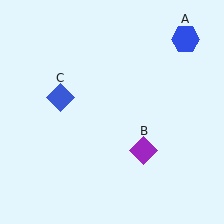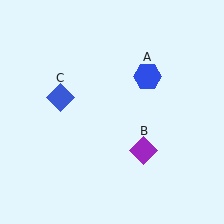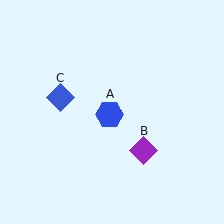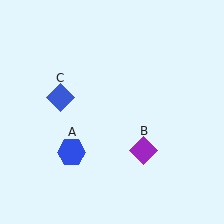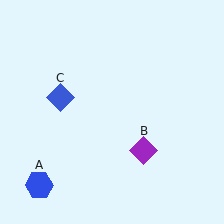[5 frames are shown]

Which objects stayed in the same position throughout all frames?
Purple diamond (object B) and blue diamond (object C) remained stationary.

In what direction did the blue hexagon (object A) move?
The blue hexagon (object A) moved down and to the left.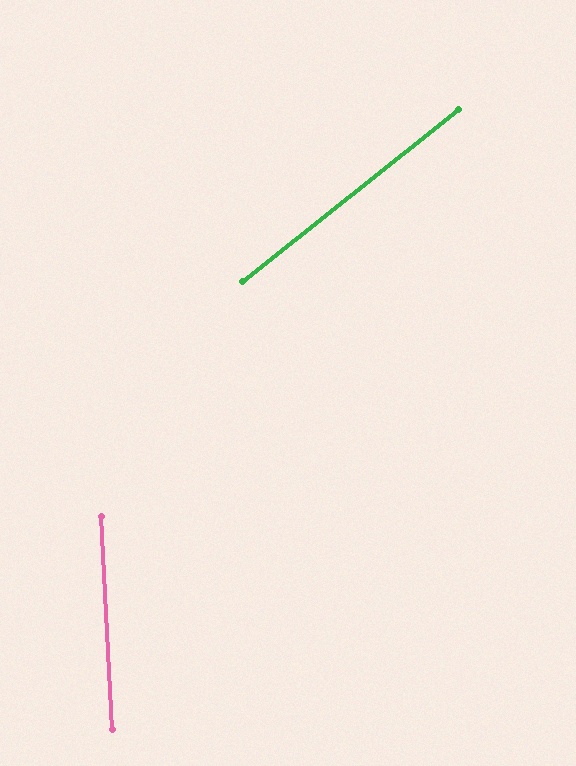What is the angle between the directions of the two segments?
Approximately 54 degrees.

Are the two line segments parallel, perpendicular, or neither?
Neither parallel nor perpendicular — they differ by about 54°.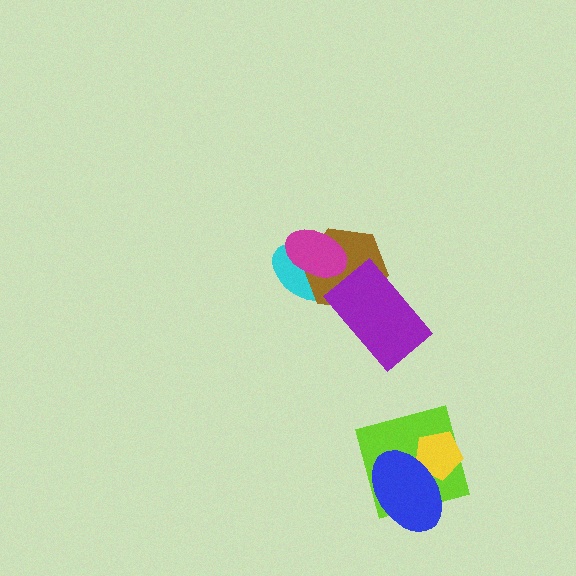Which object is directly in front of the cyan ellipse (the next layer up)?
The brown hexagon is directly in front of the cyan ellipse.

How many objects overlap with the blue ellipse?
2 objects overlap with the blue ellipse.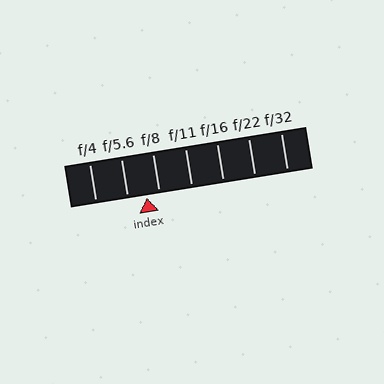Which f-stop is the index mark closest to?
The index mark is closest to f/8.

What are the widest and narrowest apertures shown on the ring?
The widest aperture shown is f/4 and the narrowest is f/32.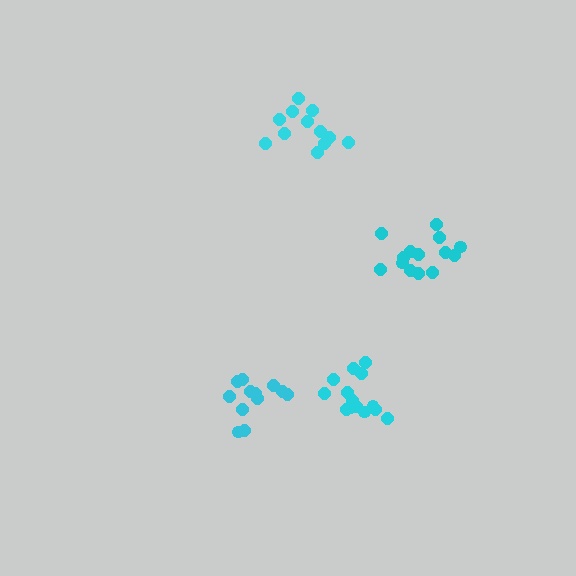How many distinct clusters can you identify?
There are 4 distinct clusters.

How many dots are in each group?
Group 1: 12 dots, Group 2: 14 dots, Group 3: 12 dots, Group 4: 14 dots (52 total).